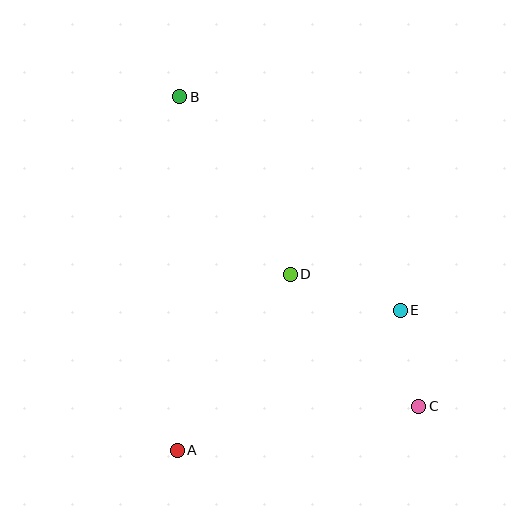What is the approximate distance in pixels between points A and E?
The distance between A and E is approximately 263 pixels.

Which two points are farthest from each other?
Points B and C are farthest from each other.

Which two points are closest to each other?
Points C and E are closest to each other.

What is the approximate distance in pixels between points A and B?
The distance between A and B is approximately 354 pixels.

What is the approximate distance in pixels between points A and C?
The distance between A and C is approximately 246 pixels.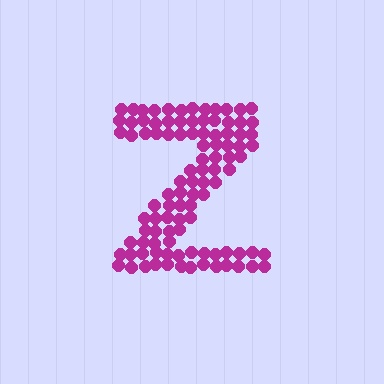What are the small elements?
The small elements are circles.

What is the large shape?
The large shape is the letter Z.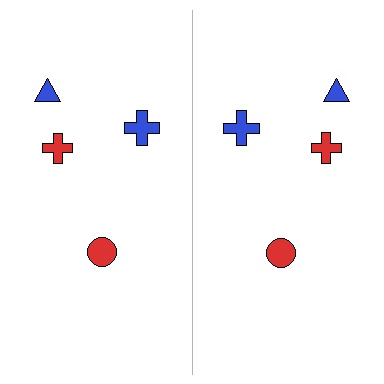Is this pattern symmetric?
Yes, this pattern has bilateral (reflection) symmetry.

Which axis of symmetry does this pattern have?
The pattern has a vertical axis of symmetry running through the center of the image.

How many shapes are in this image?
There are 8 shapes in this image.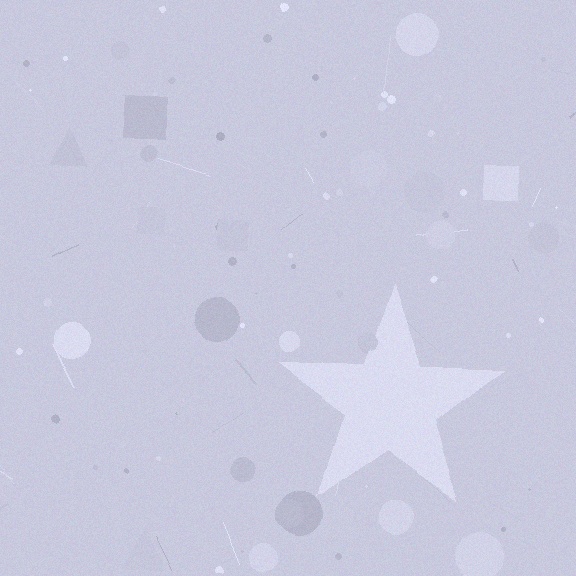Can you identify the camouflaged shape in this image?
The camouflaged shape is a star.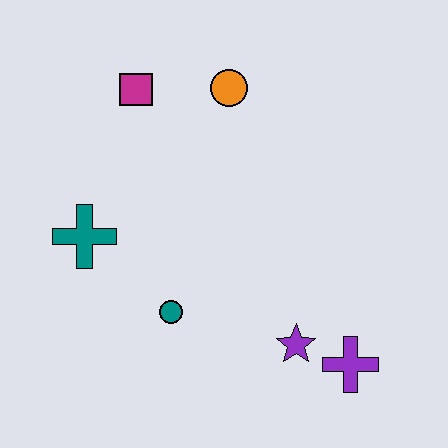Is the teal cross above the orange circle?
No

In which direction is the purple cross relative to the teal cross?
The purple cross is to the right of the teal cross.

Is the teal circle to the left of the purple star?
Yes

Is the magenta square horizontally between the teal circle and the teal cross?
Yes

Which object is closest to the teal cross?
The teal circle is closest to the teal cross.